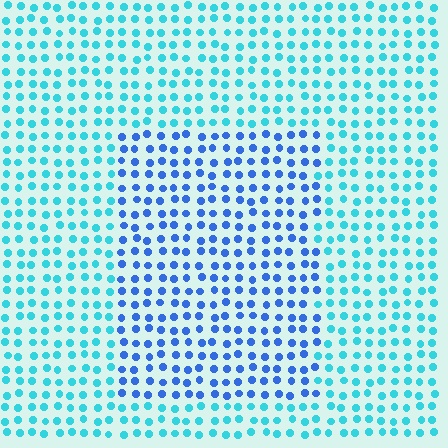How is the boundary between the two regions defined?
The boundary is defined purely by a slight shift in hue (about 37 degrees). Spacing, size, and orientation are identical on both sides.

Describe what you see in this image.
The image is filled with small cyan elements in a uniform arrangement. A rectangle-shaped region is visible where the elements are tinted to a slightly different hue, forming a subtle color boundary.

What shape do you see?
I see a rectangle.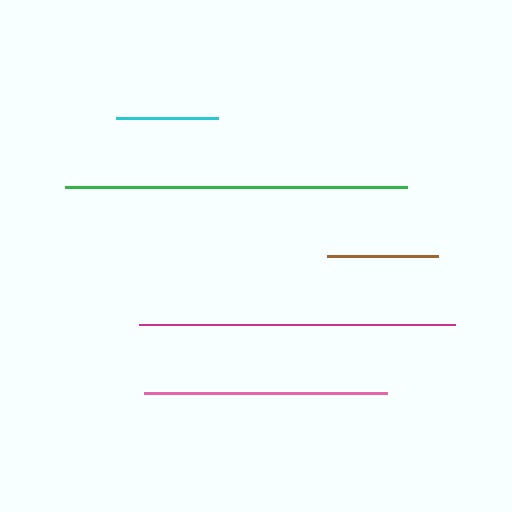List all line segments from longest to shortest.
From longest to shortest: green, magenta, pink, brown, cyan.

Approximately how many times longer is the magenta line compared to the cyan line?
The magenta line is approximately 3.1 times the length of the cyan line.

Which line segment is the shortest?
The cyan line is the shortest at approximately 103 pixels.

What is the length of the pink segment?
The pink segment is approximately 243 pixels long.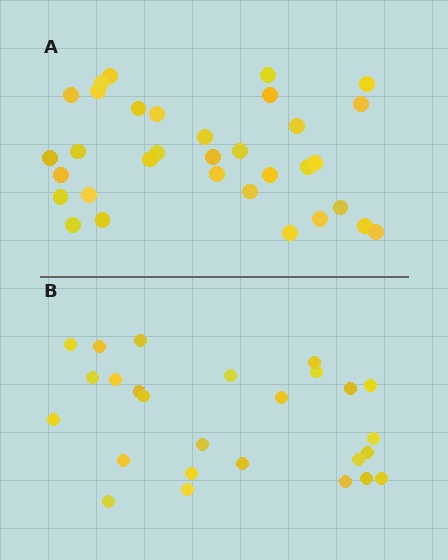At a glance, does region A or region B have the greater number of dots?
Region A (the top region) has more dots.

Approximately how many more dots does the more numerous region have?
Region A has roughly 8 or so more dots than region B.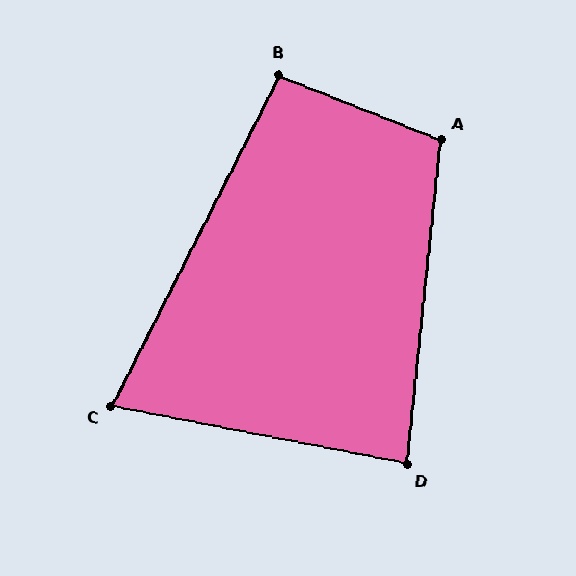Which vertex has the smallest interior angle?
C, at approximately 74 degrees.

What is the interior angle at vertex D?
Approximately 85 degrees (acute).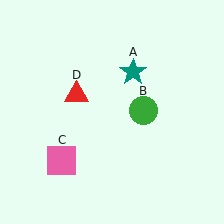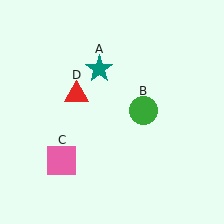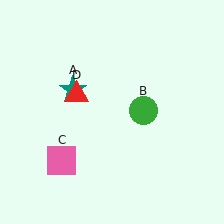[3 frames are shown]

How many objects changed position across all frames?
1 object changed position: teal star (object A).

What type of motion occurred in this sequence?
The teal star (object A) rotated counterclockwise around the center of the scene.